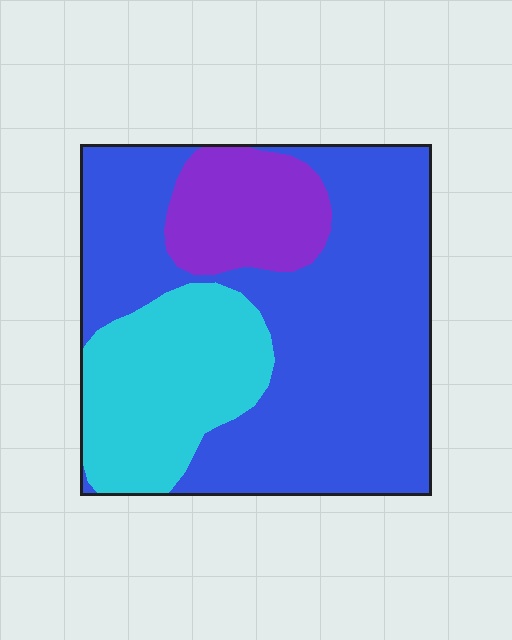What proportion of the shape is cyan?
Cyan takes up about one quarter (1/4) of the shape.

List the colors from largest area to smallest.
From largest to smallest: blue, cyan, purple.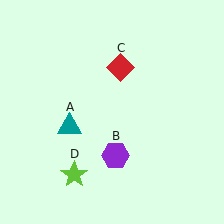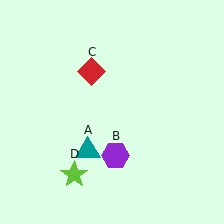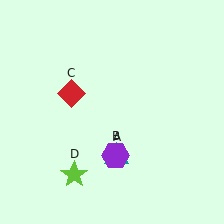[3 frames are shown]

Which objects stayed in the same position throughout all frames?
Purple hexagon (object B) and lime star (object D) remained stationary.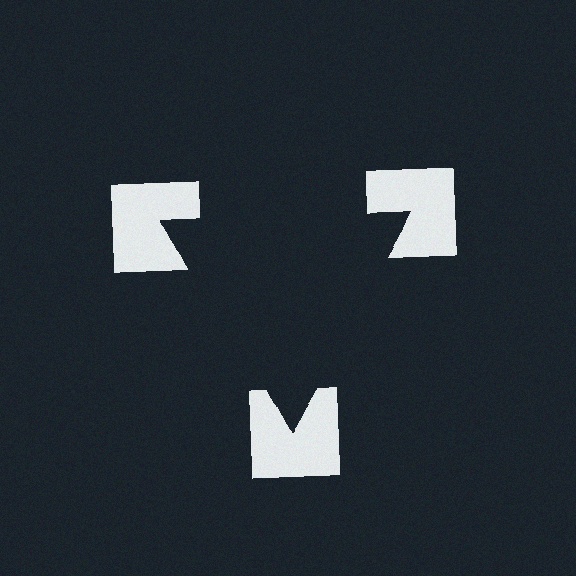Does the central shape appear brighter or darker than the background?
It typically appears slightly darker than the background, even though no actual brightness change is drawn.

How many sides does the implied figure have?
3 sides.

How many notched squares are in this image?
There are 3 — one at each vertex of the illusory triangle.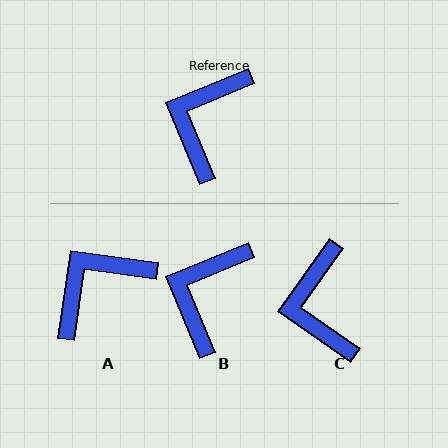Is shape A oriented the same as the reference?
No, it is off by about 31 degrees.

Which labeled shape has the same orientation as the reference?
B.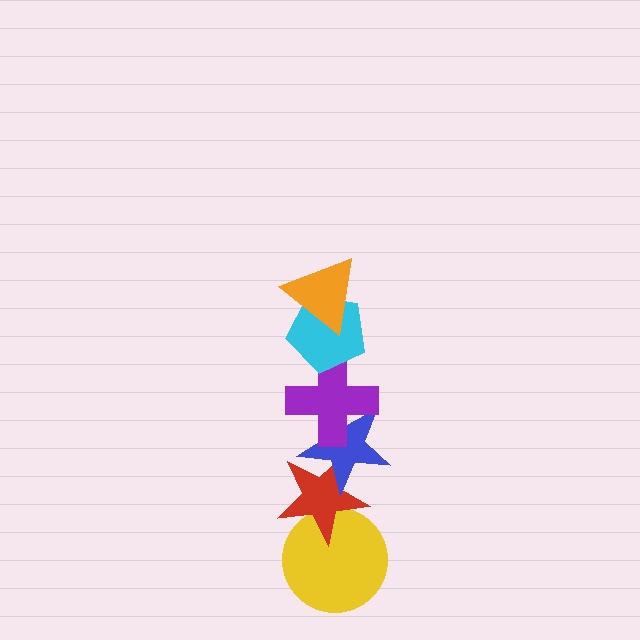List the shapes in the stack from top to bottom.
From top to bottom: the orange triangle, the cyan pentagon, the purple cross, the blue star, the red star, the yellow circle.